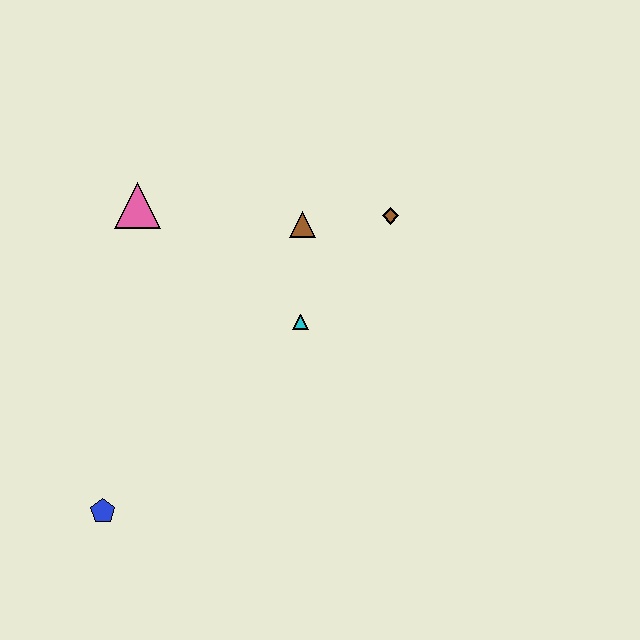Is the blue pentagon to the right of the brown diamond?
No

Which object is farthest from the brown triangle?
The blue pentagon is farthest from the brown triangle.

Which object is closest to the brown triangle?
The brown diamond is closest to the brown triangle.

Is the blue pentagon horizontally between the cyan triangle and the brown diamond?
No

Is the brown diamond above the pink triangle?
No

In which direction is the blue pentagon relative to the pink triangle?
The blue pentagon is below the pink triangle.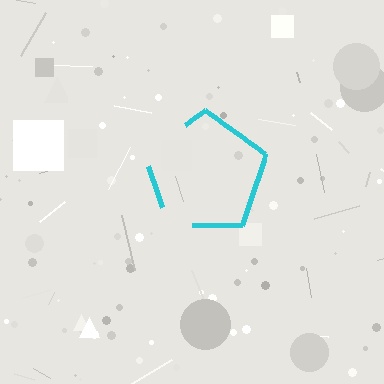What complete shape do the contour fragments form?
The contour fragments form a pentagon.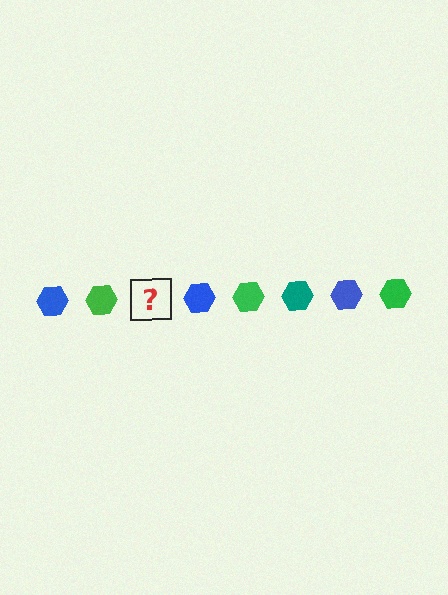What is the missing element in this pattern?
The missing element is a teal hexagon.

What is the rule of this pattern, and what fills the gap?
The rule is that the pattern cycles through blue, green, teal hexagons. The gap should be filled with a teal hexagon.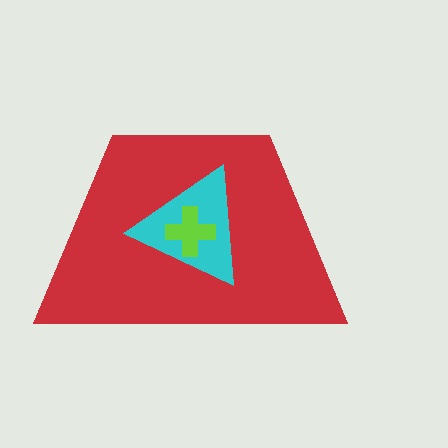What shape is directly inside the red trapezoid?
The cyan triangle.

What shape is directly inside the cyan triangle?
The lime cross.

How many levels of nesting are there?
3.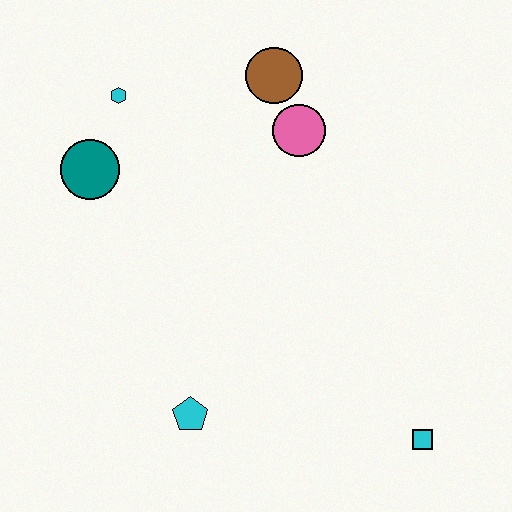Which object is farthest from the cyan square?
The cyan hexagon is farthest from the cyan square.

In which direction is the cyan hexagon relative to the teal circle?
The cyan hexagon is above the teal circle.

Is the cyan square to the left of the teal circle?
No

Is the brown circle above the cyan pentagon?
Yes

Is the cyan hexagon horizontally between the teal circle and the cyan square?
Yes